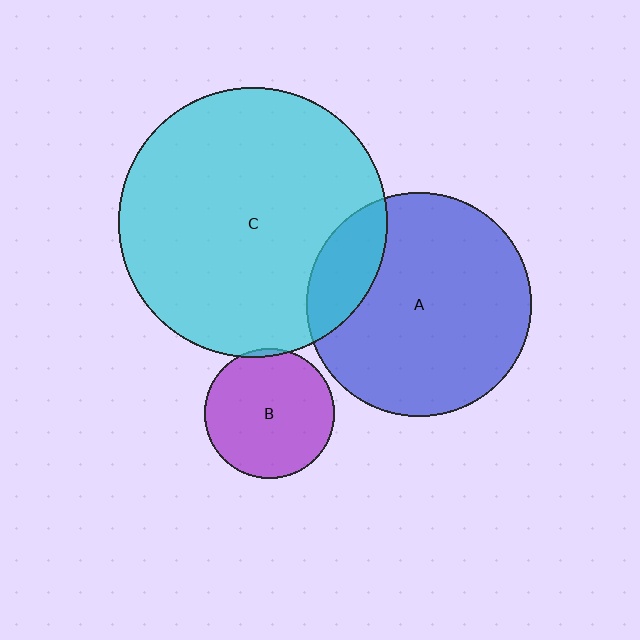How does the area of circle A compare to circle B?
Approximately 3.0 times.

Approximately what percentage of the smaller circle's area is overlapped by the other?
Approximately 5%.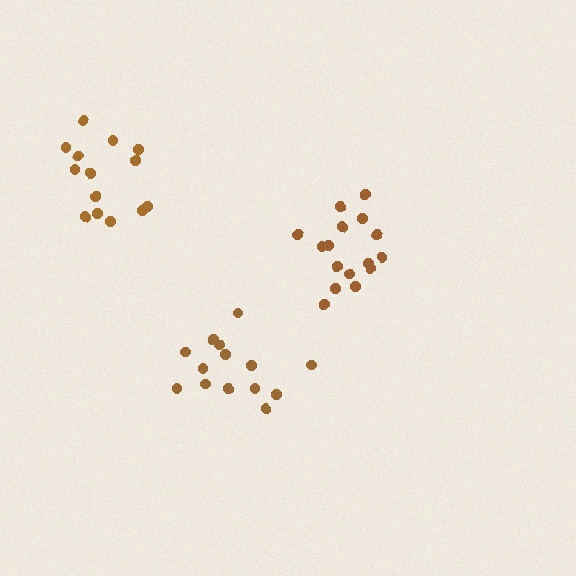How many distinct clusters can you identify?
There are 3 distinct clusters.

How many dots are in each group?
Group 1: 14 dots, Group 2: 16 dots, Group 3: 14 dots (44 total).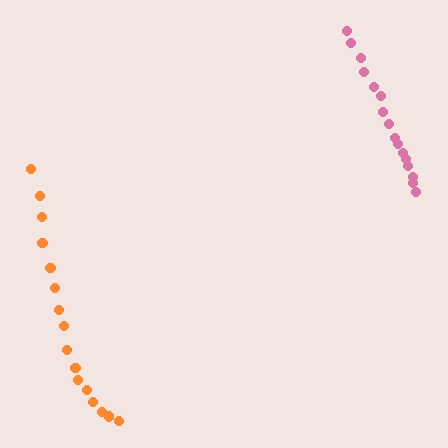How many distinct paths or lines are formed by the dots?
There are 2 distinct paths.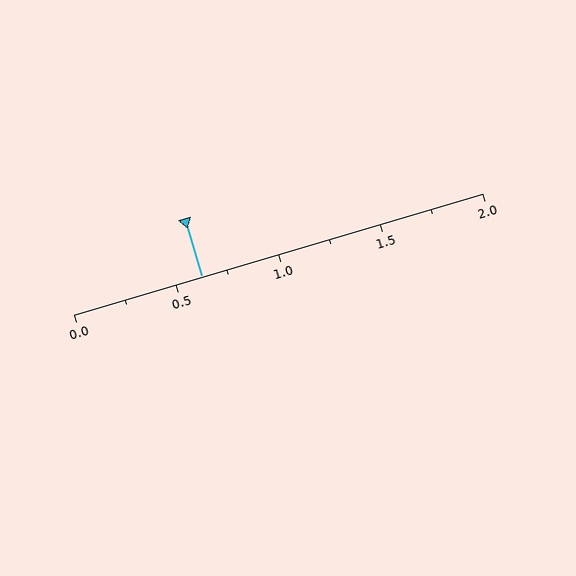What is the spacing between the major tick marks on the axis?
The major ticks are spaced 0.5 apart.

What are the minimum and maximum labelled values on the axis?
The axis runs from 0.0 to 2.0.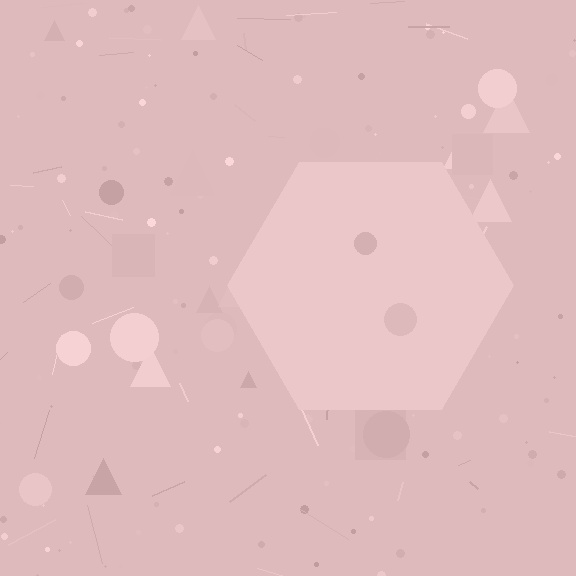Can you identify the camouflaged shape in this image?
The camouflaged shape is a hexagon.